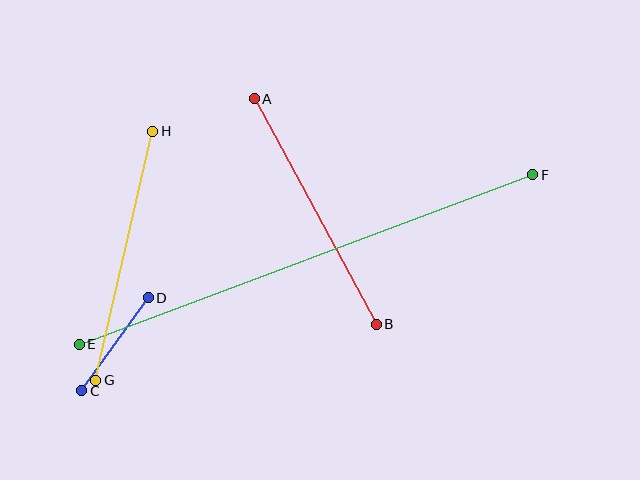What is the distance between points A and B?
The distance is approximately 256 pixels.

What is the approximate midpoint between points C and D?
The midpoint is at approximately (115, 344) pixels.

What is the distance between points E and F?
The distance is approximately 484 pixels.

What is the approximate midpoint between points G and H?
The midpoint is at approximately (124, 256) pixels.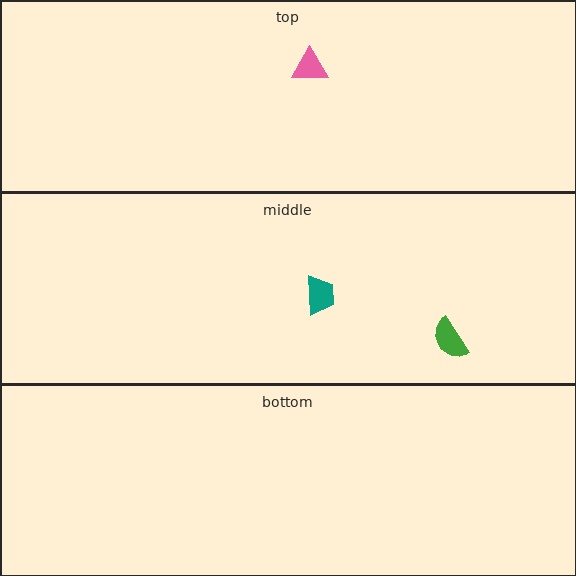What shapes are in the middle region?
The teal trapezoid, the green semicircle.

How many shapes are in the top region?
1.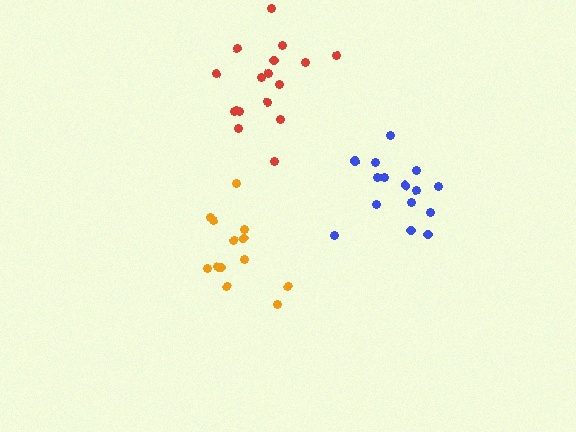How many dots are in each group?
Group 1: 13 dots, Group 2: 15 dots, Group 3: 17 dots (45 total).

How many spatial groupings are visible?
There are 3 spatial groupings.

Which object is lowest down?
The orange cluster is bottommost.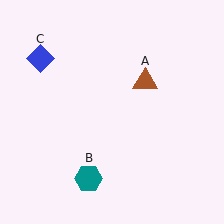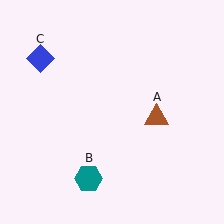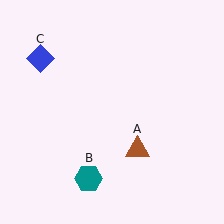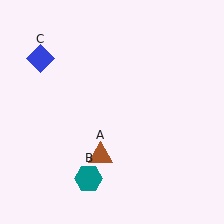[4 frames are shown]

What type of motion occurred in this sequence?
The brown triangle (object A) rotated clockwise around the center of the scene.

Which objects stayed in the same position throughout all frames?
Teal hexagon (object B) and blue diamond (object C) remained stationary.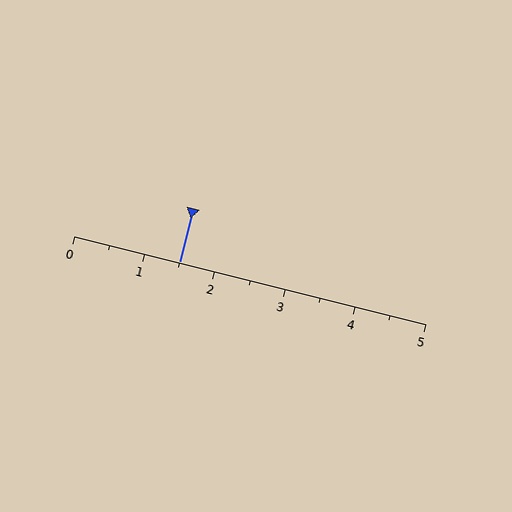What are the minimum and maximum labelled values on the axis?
The axis runs from 0 to 5.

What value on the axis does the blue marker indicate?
The marker indicates approximately 1.5.